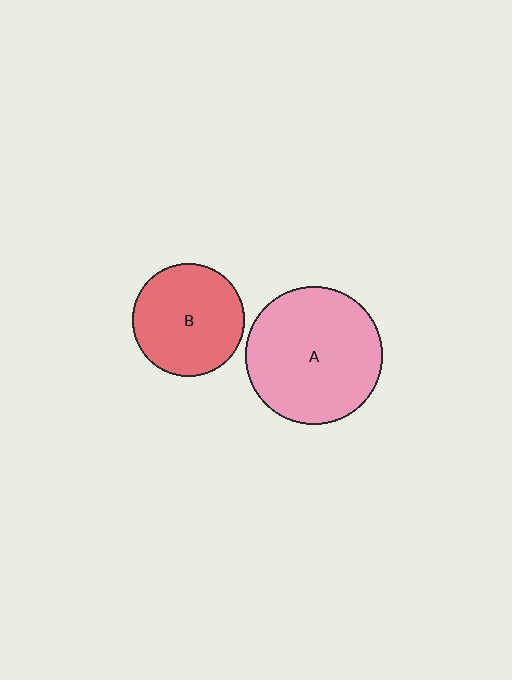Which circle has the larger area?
Circle A (pink).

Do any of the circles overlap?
No, none of the circles overlap.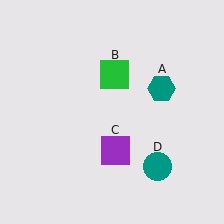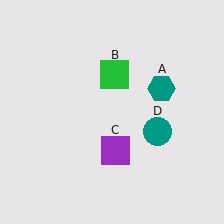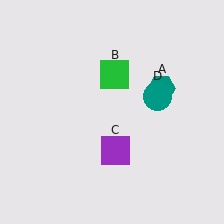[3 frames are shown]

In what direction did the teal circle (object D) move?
The teal circle (object D) moved up.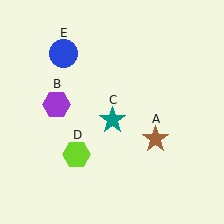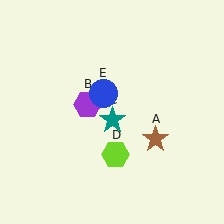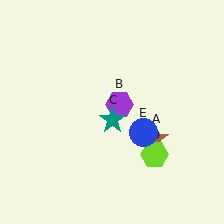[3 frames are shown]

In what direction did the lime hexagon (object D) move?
The lime hexagon (object D) moved right.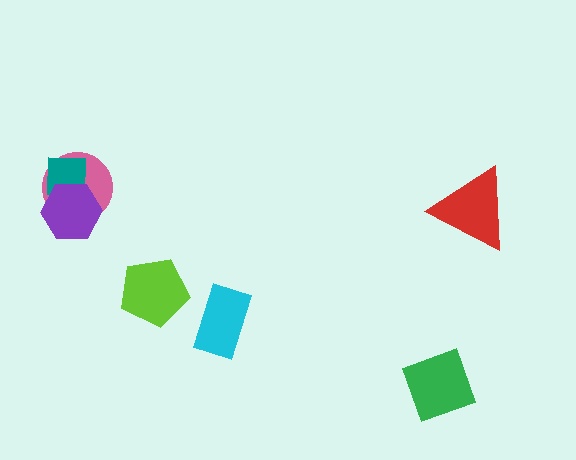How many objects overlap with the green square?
0 objects overlap with the green square.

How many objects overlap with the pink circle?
2 objects overlap with the pink circle.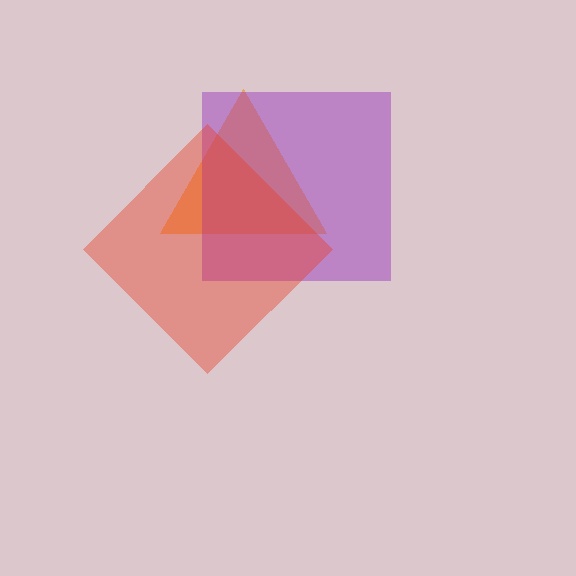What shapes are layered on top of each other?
The layered shapes are: an orange triangle, a purple square, a red diamond.